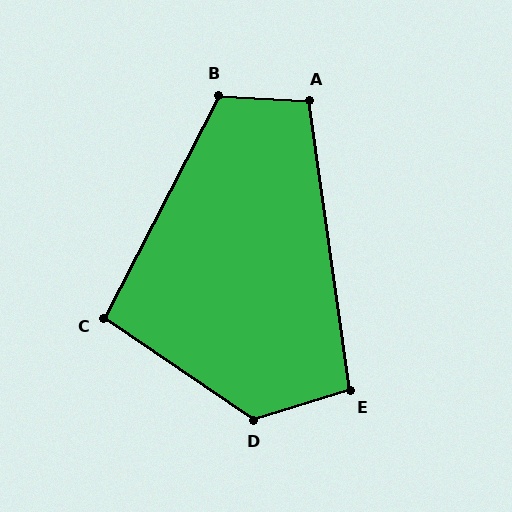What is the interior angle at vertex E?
Approximately 99 degrees (obtuse).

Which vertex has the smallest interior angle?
C, at approximately 97 degrees.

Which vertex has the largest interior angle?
D, at approximately 129 degrees.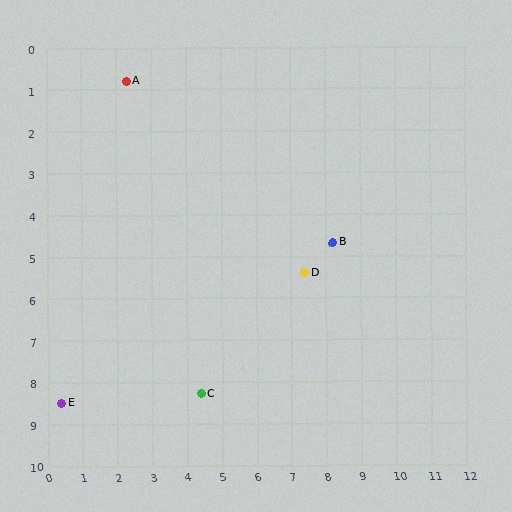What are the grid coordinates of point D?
Point D is at approximately (7.4, 5.4).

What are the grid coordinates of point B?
Point B is at approximately (8.2, 4.7).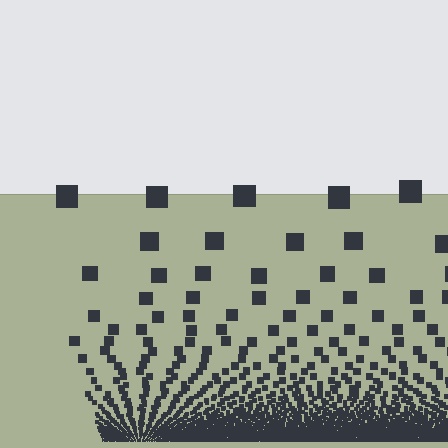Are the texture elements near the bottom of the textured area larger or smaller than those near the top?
Smaller. The gradient is inverted — elements near the bottom are smaller and denser.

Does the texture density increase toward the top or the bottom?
Density increases toward the bottom.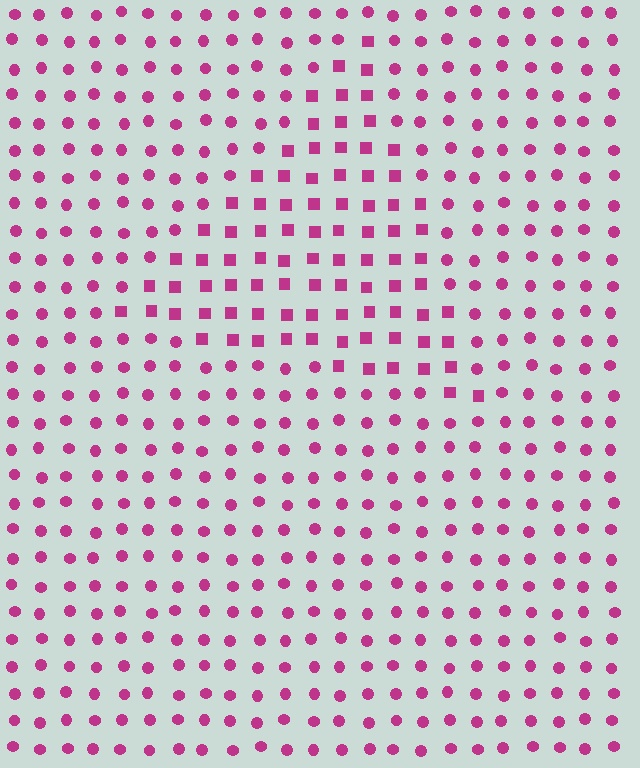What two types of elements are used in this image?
The image uses squares inside the triangle region and circles outside it.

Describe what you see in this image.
The image is filled with small magenta elements arranged in a uniform grid. A triangle-shaped region contains squares, while the surrounding area contains circles. The boundary is defined purely by the change in element shape.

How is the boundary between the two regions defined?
The boundary is defined by a change in element shape: squares inside vs. circles outside. All elements share the same color and spacing.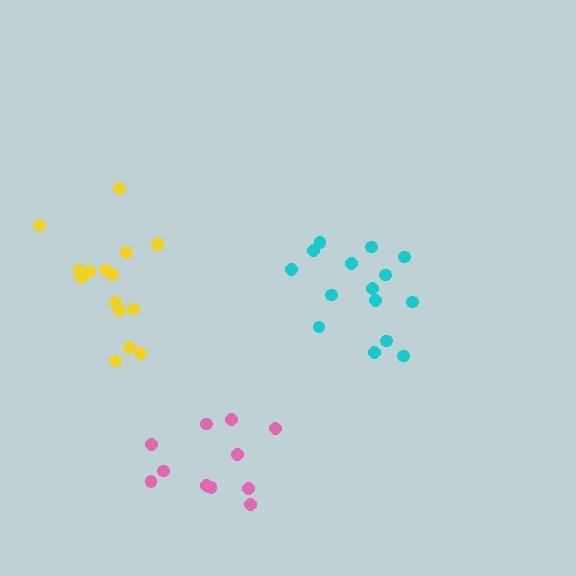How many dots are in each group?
Group 1: 16 dots, Group 2: 15 dots, Group 3: 11 dots (42 total).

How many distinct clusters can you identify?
There are 3 distinct clusters.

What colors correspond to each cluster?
The clusters are colored: yellow, cyan, pink.